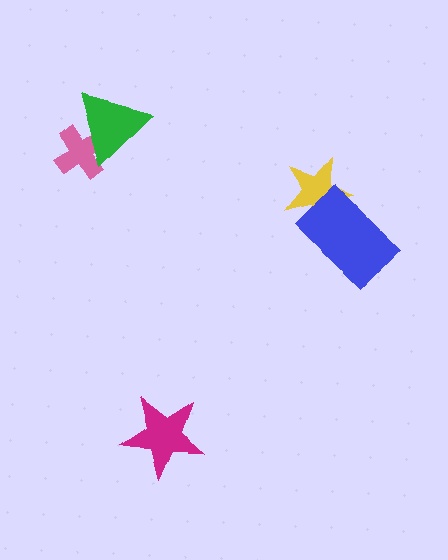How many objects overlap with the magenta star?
0 objects overlap with the magenta star.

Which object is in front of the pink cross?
The green triangle is in front of the pink cross.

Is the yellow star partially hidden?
Yes, it is partially covered by another shape.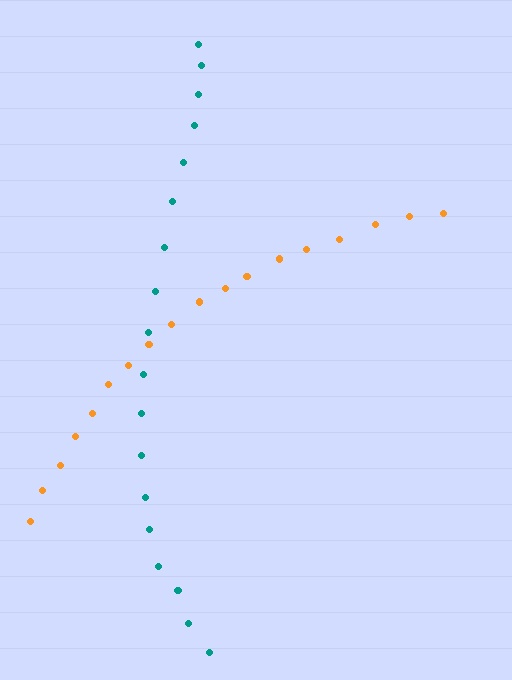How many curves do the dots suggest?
There are 2 distinct paths.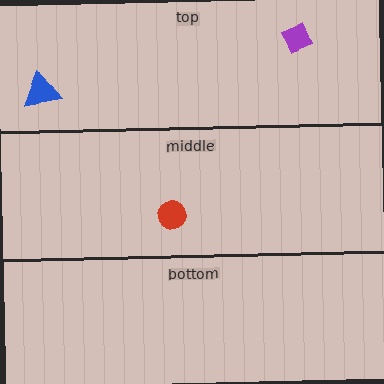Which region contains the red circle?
The middle region.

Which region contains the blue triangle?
The top region.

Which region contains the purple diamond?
The top region.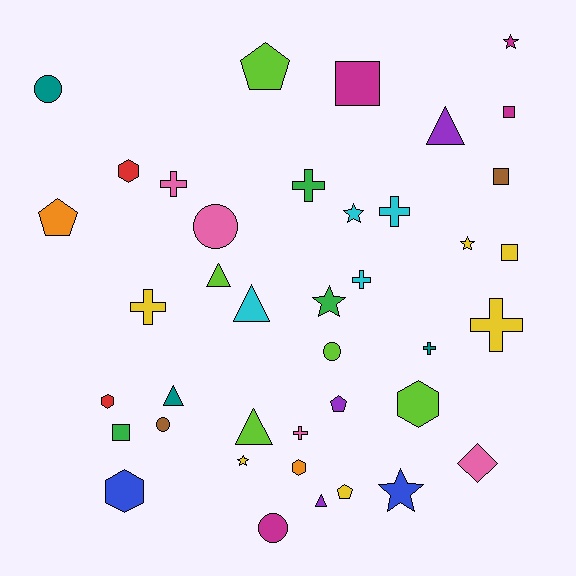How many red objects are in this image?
There are 2 red objects.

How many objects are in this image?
There are 40 objects.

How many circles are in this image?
There are 5 circles.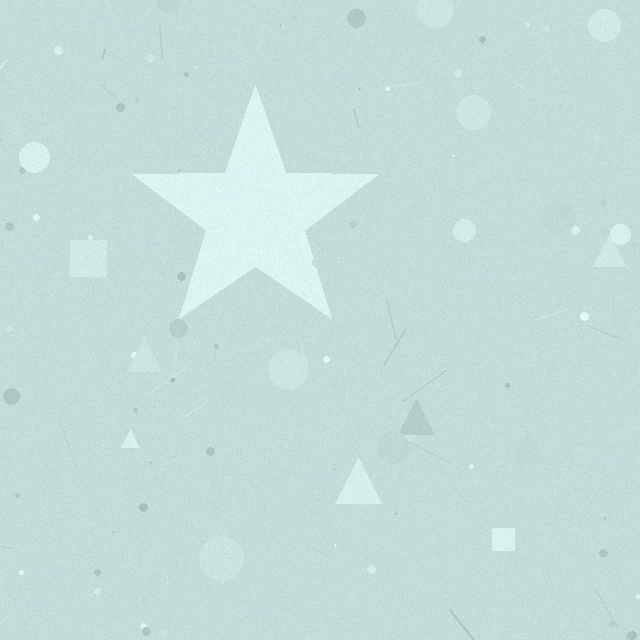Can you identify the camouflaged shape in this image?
The camouflaged shape is a star.